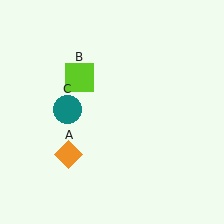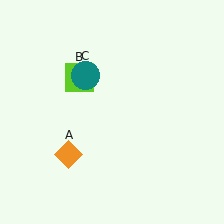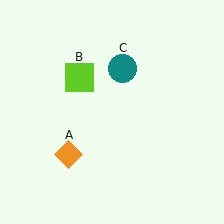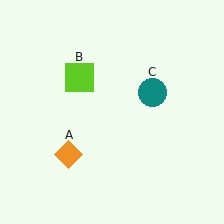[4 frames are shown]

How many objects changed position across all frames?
1 object changed position: teal circle (object C).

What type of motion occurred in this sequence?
The teal circle (object C) rotated clockwise around the center of the scene.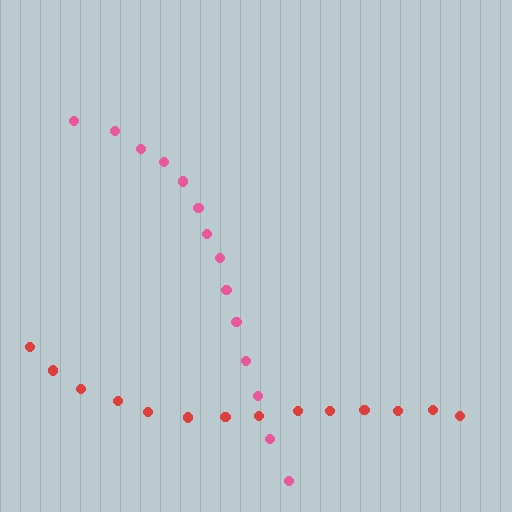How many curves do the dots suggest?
There are 2 distinct paths.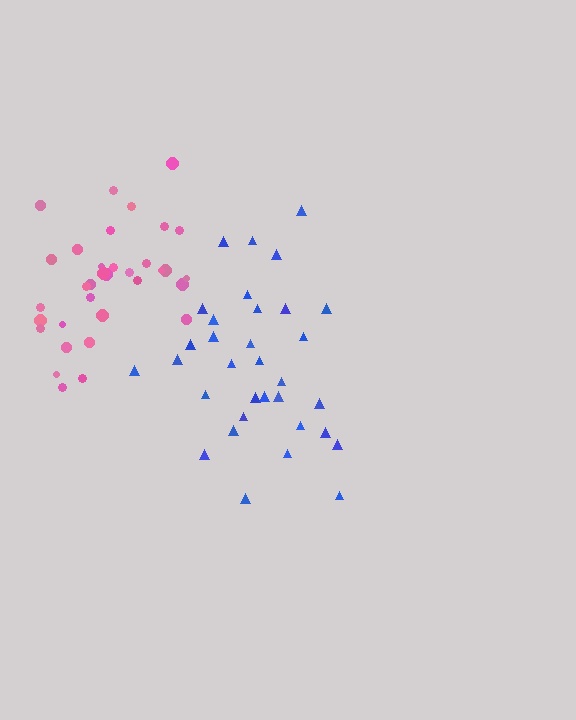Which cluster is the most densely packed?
Pink.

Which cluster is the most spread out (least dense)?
Blue.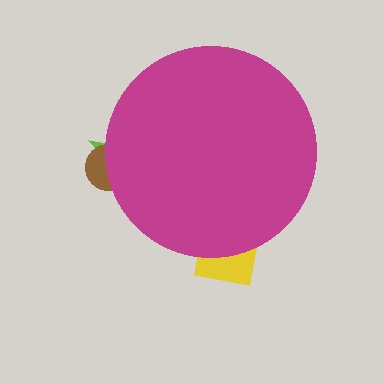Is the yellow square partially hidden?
Yes, the yellow square is partially hidden behind the magenta circle.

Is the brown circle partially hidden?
Yes, the brown circle is partially hidden behind the magenta circle.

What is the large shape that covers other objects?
A magenta circle.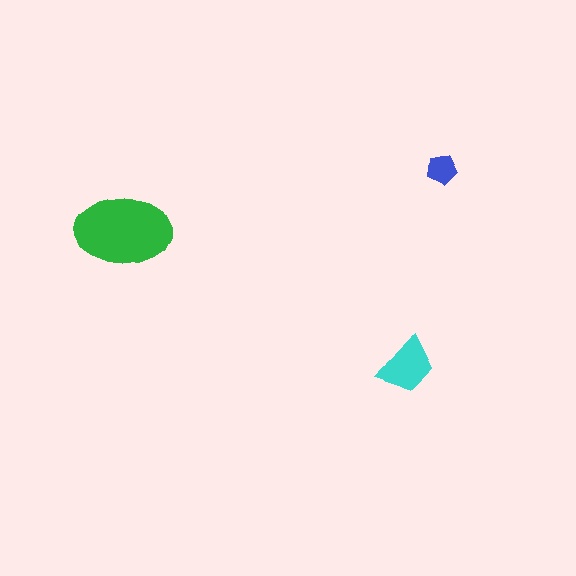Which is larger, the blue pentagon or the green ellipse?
The green ellipse.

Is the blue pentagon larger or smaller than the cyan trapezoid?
Smaller.